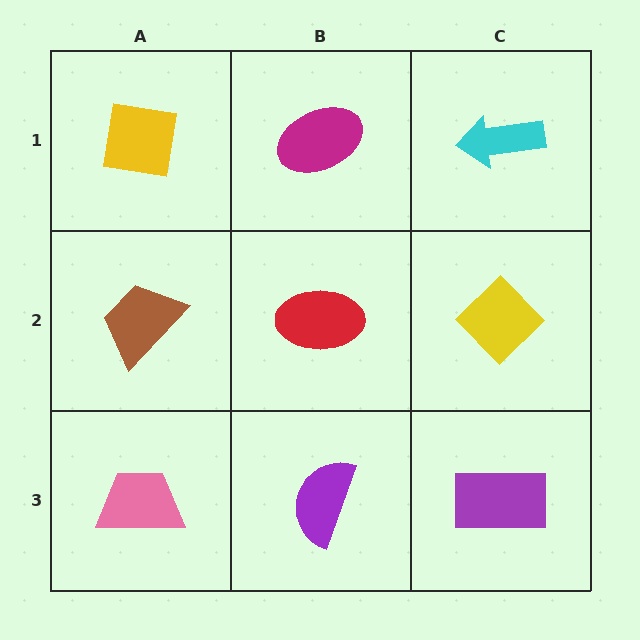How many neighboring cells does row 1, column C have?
2.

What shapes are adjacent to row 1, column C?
A yellow diamond (row 2, column C), a magenta ellipse (row 1, column B).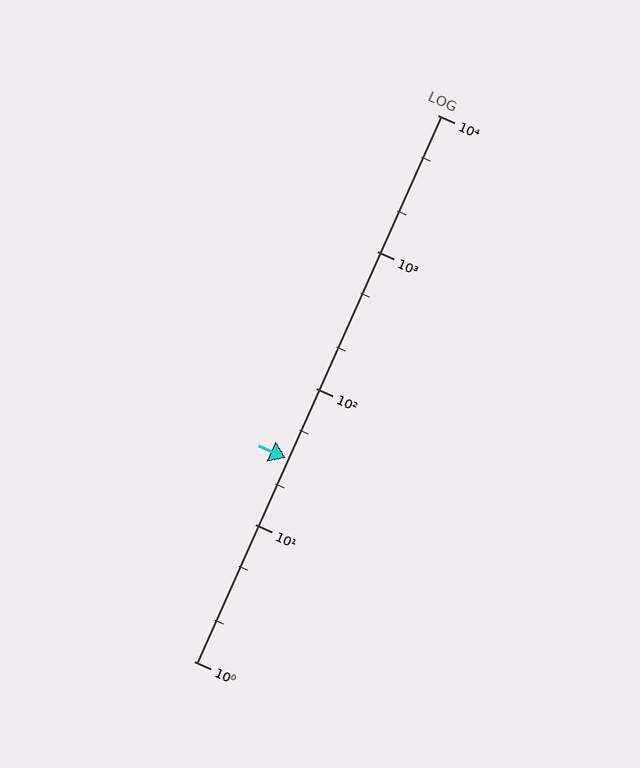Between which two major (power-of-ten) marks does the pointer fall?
The pointer is between 10 and 100.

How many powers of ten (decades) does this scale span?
The scale spans 4 decades, from 1 to 10000.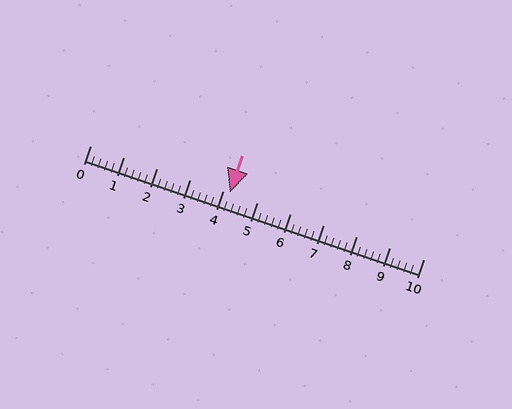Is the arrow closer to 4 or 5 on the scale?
The arrow is closer to 4.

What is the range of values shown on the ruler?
The ruler shows values from 0 to 10.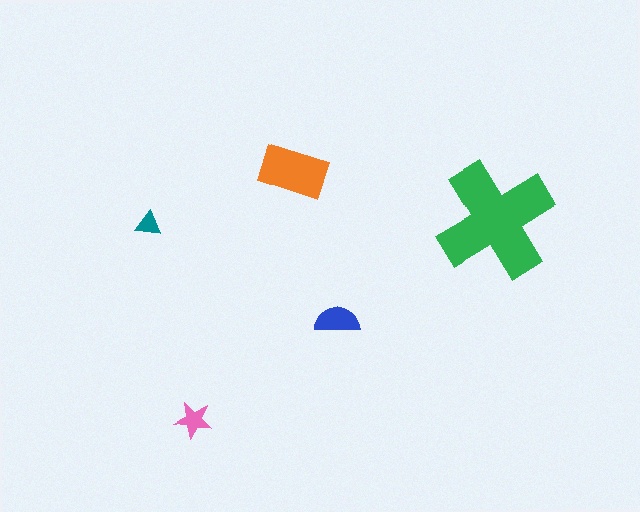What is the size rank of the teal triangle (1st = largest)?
5th.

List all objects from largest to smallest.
The green cross, the orange rectangle, the blue semicircle, the pink star, the teal triangle.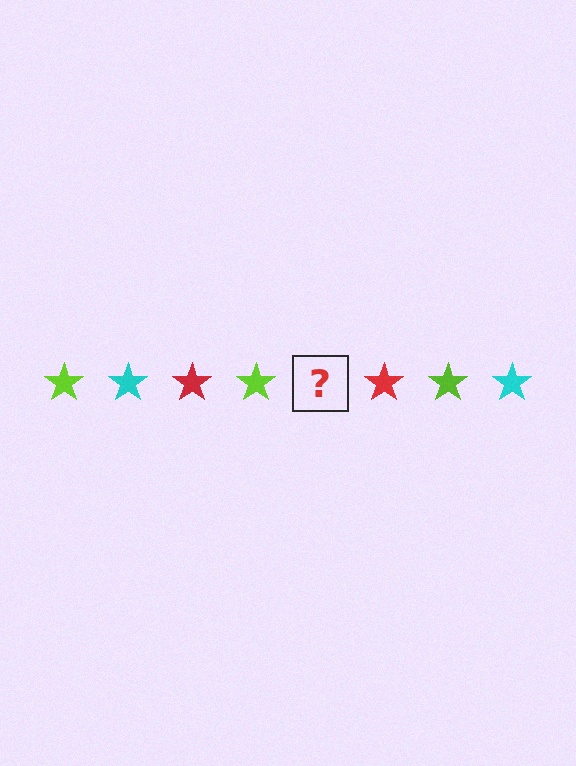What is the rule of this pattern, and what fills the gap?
The rule is that the pattern cycles through lime, cyan, red stars. The gap should be filled with a cyan star.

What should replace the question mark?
The question mark should be replaced with a cyan star.